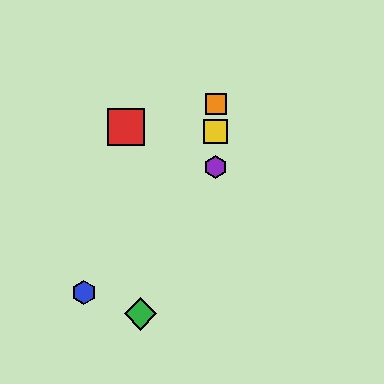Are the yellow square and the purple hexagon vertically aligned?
Yes, both are at x≈216.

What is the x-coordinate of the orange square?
The orange square is at x≈216.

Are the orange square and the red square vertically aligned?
No, the orange square is at x≈216 and the red square is at x≈126.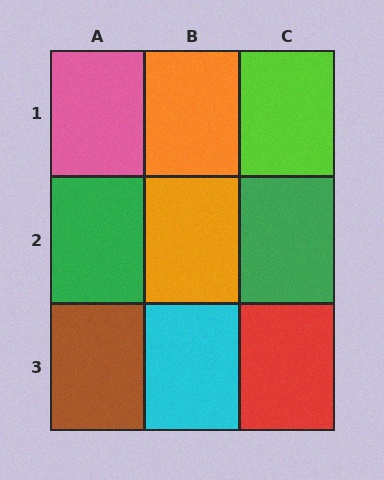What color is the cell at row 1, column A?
Pink.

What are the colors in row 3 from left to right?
Brown, cyan, red.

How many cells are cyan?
1 cell is cyan.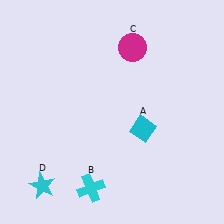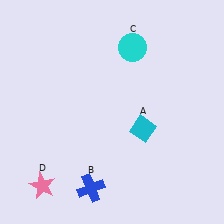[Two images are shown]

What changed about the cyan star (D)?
In Image 1, D is cyan. In Image 2, it changed to pink.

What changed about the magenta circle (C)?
In Image 1, C is magenta. In Image 2, it changed to cyan.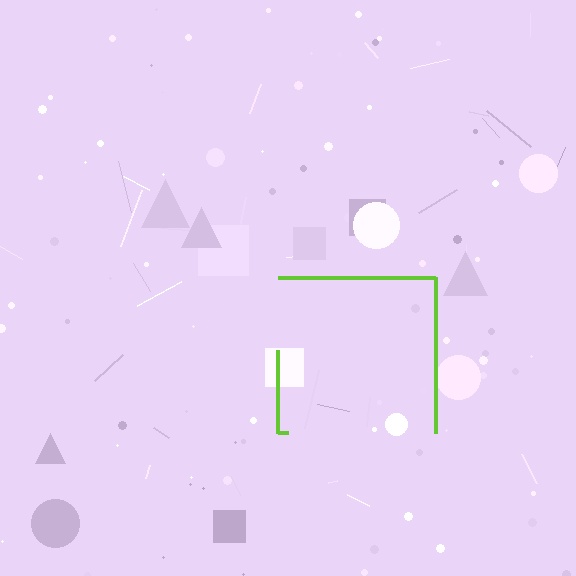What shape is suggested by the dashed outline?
The dashed outline suggests a square.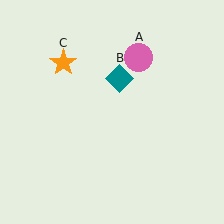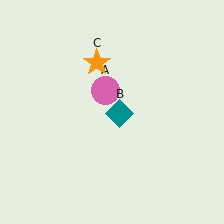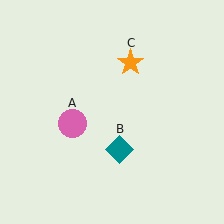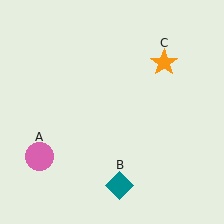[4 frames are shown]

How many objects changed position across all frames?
3 objects changed position: pink circle (object A), teal diamond (object B), orange star (object C).